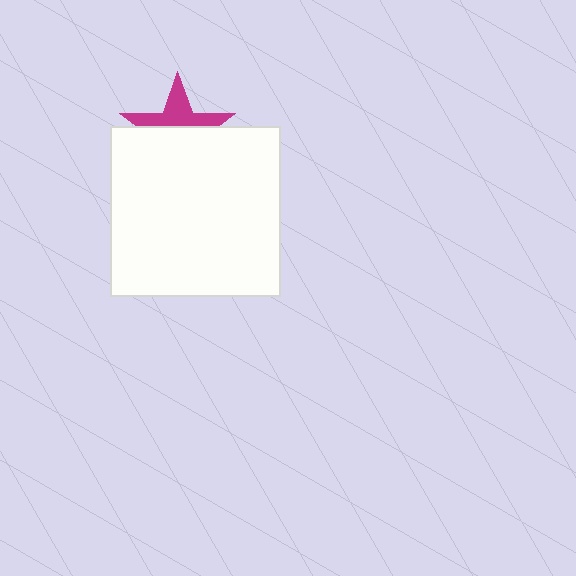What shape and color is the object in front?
The object in front is a white square.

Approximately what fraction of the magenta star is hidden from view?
Roughly 58% of the magenta star is hidden behind the white square.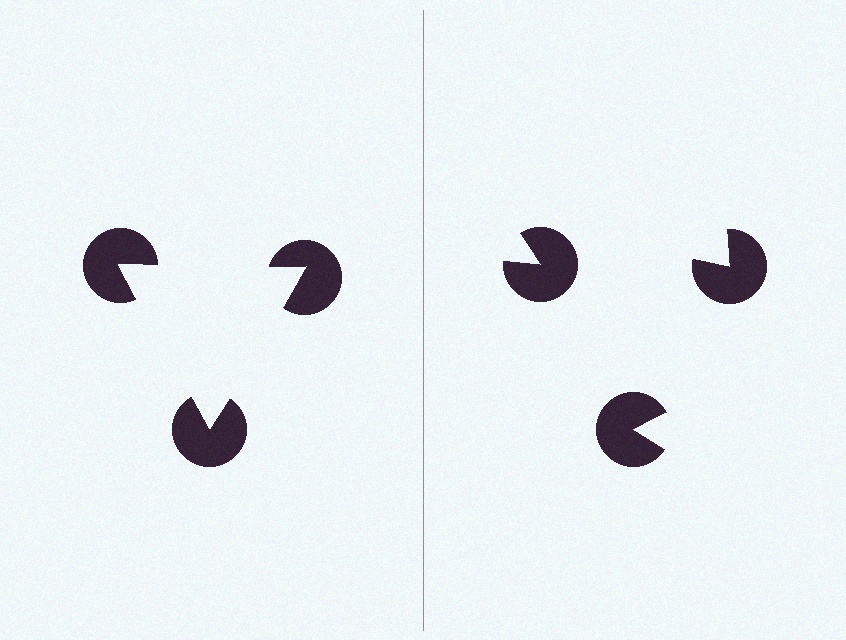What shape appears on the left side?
An illusory triangle.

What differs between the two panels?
The pac-man discs are positioned identically on both sides; only the wedge orientations differ. On the left they align to a triangle; on the right they are misaligned.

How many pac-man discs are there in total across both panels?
6 — 3 on each side.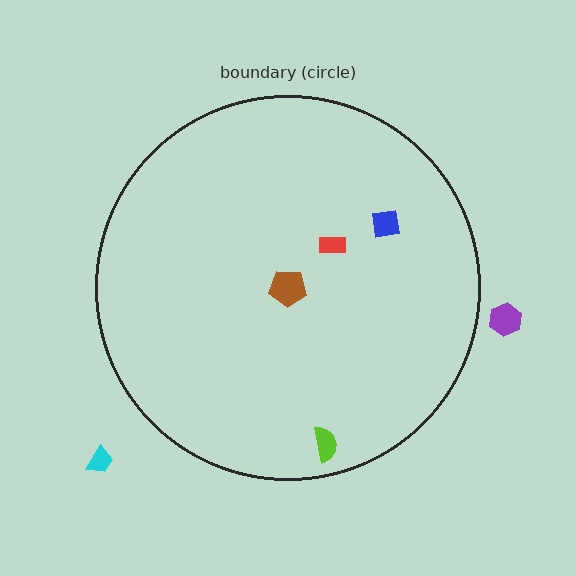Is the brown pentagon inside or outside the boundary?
Inside.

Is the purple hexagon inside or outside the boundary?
Outside.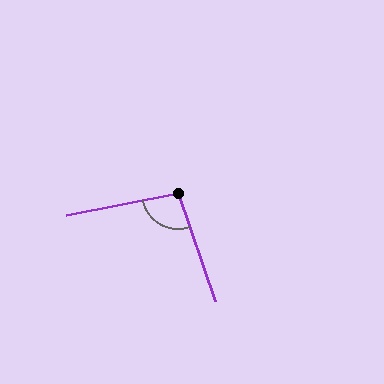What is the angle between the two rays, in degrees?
Approximately 98 degrees.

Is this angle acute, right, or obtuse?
It is obtuse.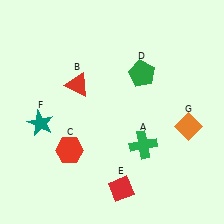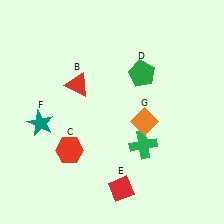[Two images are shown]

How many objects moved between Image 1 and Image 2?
1 object moved between the two images.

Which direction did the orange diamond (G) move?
The orange diamond (G) moved left.